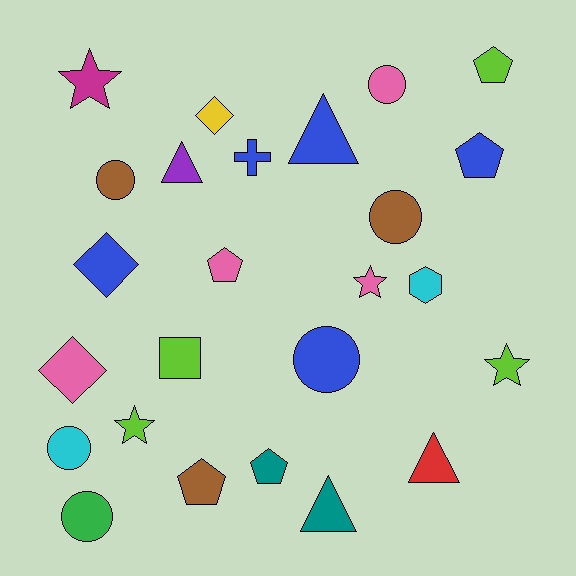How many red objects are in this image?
There is 1 red object.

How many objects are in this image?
There are 25 objects.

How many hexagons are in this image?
There is 1 hexagon.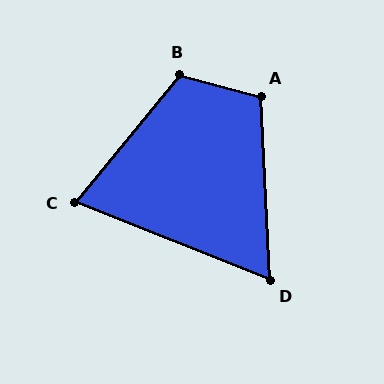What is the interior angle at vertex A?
Approximately 108 degrees (obtuse).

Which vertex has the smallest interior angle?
D, at approximately 66 degrees.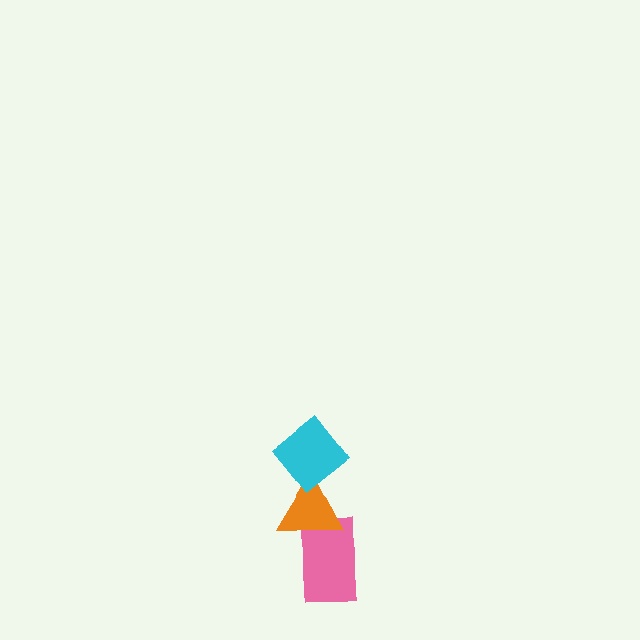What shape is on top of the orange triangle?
The cyan diamond is on top of the orange triangle.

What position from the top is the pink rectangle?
The pink rectangle is 3rd from the top.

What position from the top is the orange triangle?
The orange triangle is 2nd from the top.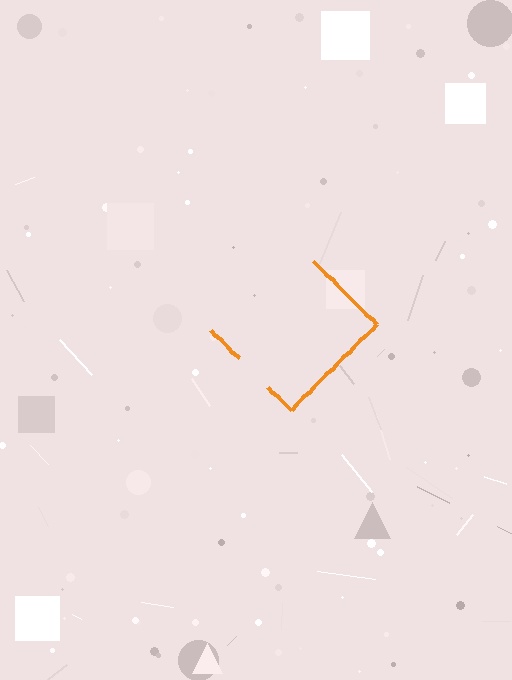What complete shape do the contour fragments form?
The contour fragments form a diamond.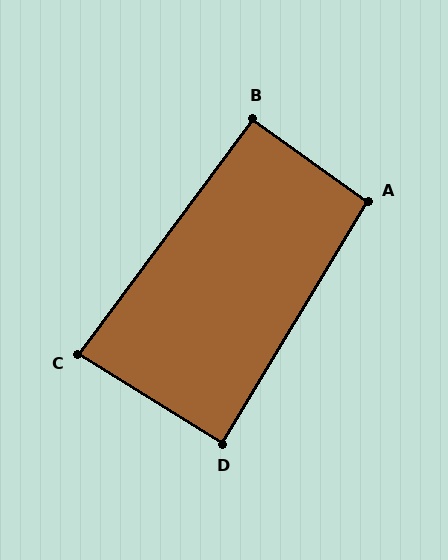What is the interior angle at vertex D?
Approximately 89 degrees (approximately right).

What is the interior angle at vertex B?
Approximately 91 degrees (approximately right).